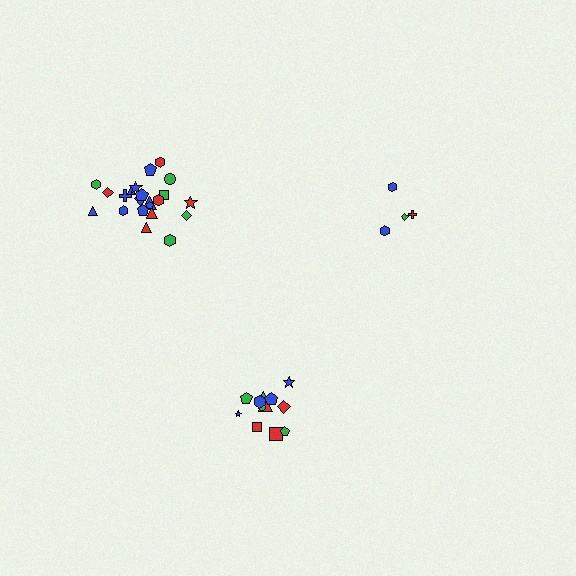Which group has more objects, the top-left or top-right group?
The top-left group.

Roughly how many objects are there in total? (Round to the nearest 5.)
Roughly 40 objects in total.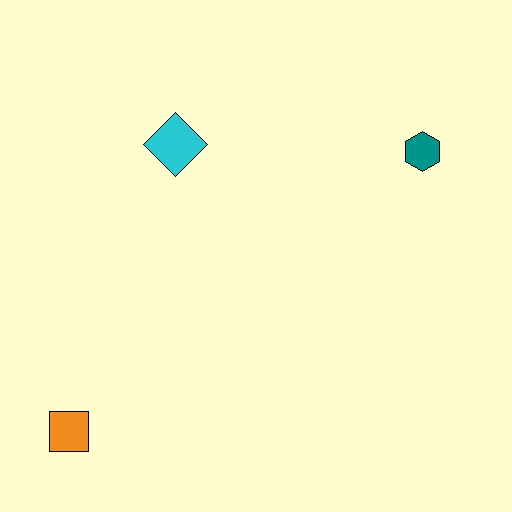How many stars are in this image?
There are no stars.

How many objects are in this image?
There are 3 objects.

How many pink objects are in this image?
There are no pink objects.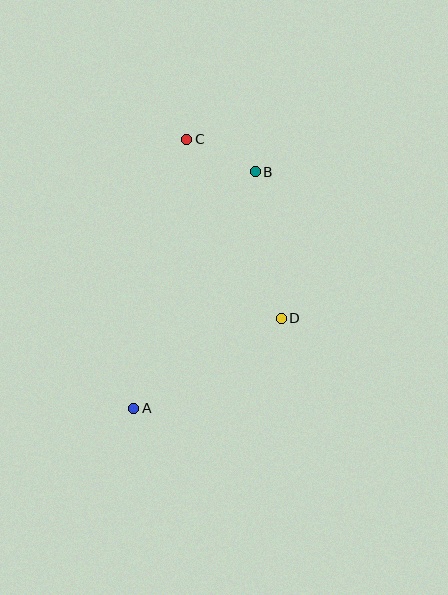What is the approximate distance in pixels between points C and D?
The distance between C and D is approximately 202 pixels.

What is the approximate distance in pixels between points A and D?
The distance between A and D is approximately 173 pixels.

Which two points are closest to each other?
Points B and C are closest to each other.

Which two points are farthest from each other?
Points A and C are farthest from each other.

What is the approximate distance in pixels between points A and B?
The distance between A and B is approximately 266 pixels.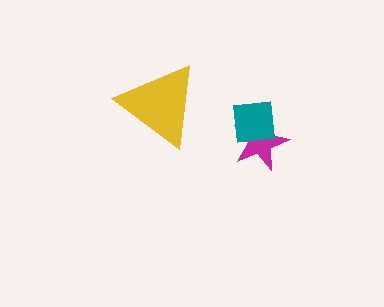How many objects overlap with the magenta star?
1 object overlaps with the magenta star.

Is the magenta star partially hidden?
Yes, it is partially covered by another shape.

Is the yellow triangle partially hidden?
No, no other shape covers it.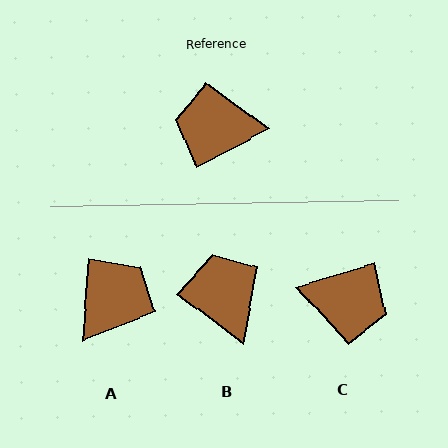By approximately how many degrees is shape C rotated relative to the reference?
Approximately 169 degrees counter-clockwise.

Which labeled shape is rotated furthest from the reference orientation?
C, about 169 degrees away.